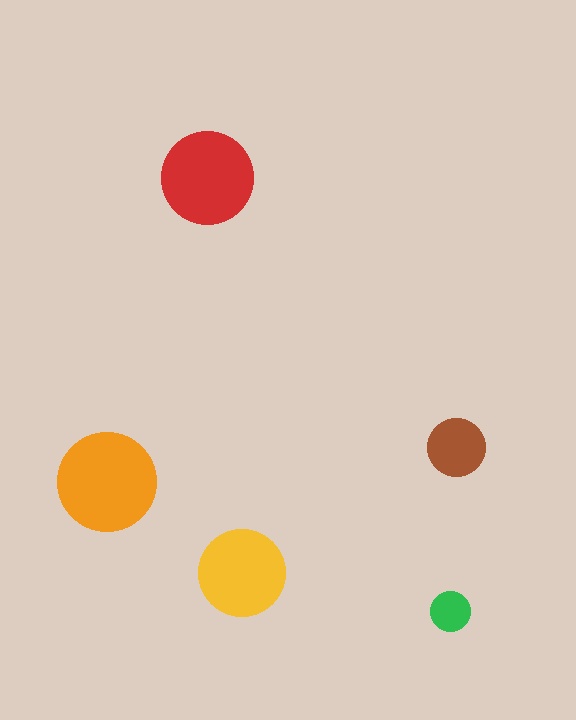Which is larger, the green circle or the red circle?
The red one.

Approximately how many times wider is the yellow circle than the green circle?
About 2 times wider.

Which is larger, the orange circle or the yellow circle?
The orange one.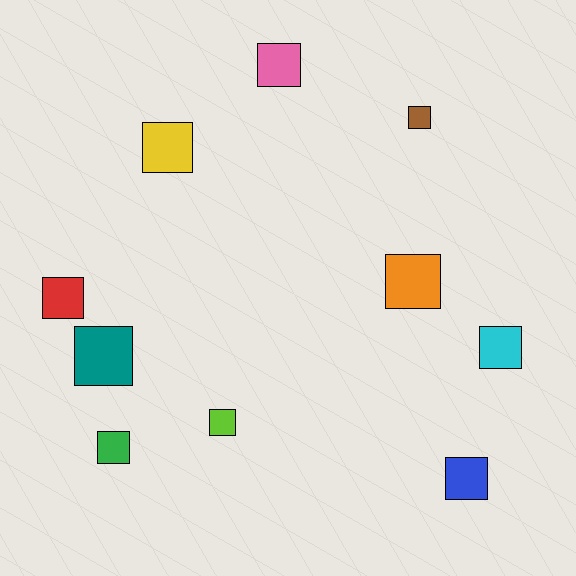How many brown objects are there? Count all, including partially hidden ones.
There is 1 brown object.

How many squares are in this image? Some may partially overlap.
There are 10 squares.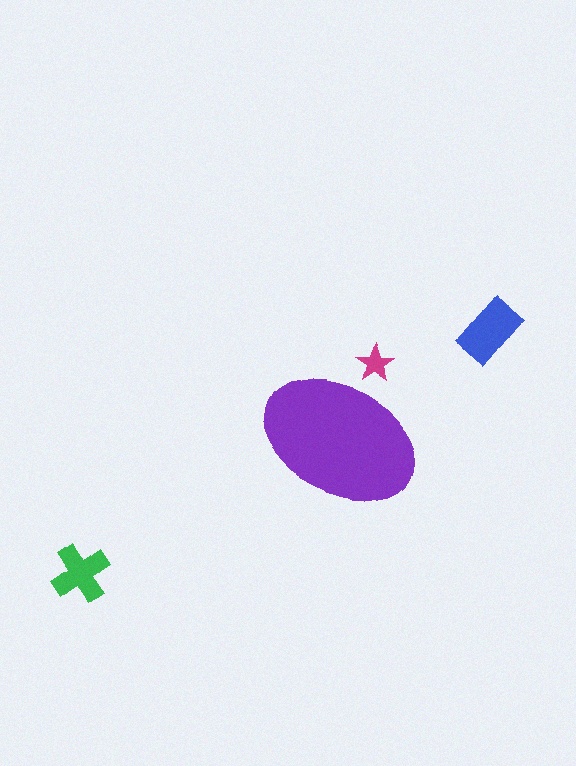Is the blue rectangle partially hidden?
No, the blue rectangle is fully visible.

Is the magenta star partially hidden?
Yes, the magenta star is partially hidden behind the purple ellipse.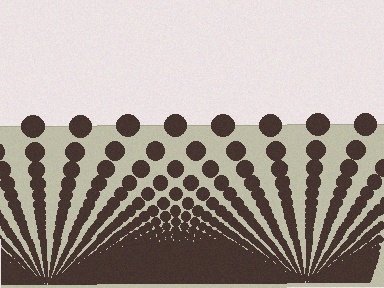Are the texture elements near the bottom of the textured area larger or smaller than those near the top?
Smaller. The gradient is inverted — elements near the bottom are smaller and denser.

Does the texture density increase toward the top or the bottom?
Density increases toward the bottom.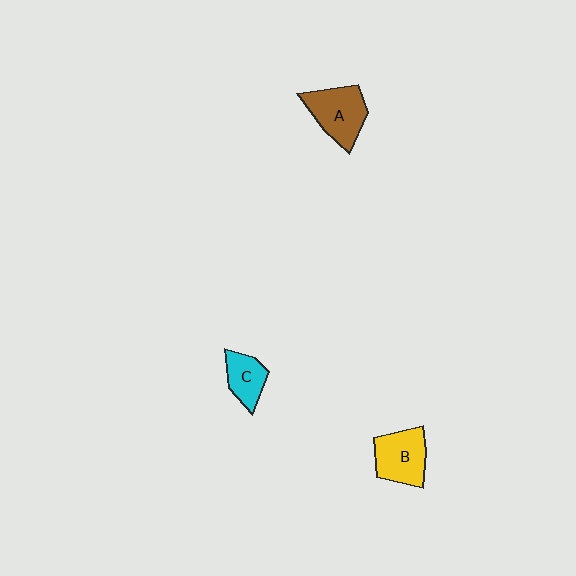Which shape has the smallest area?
Shape C (cyan).